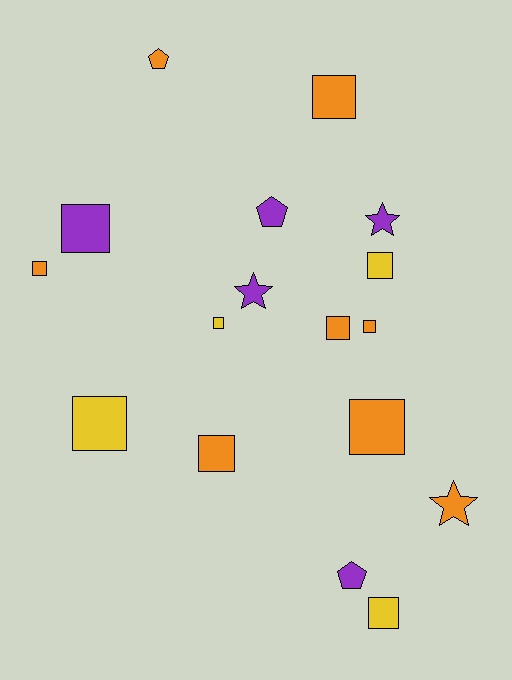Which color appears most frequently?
Orange, with 8 objects.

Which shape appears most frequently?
Square, with 11 objects.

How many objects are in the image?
There are 17 objects.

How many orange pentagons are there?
There is 1 orange pentagon.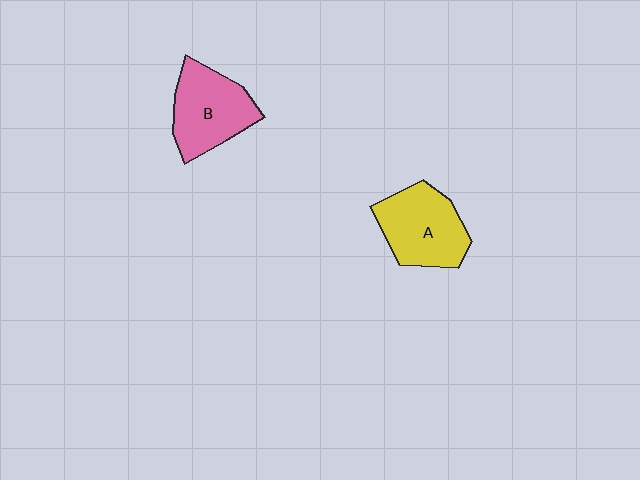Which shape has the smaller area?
Shape B (pink).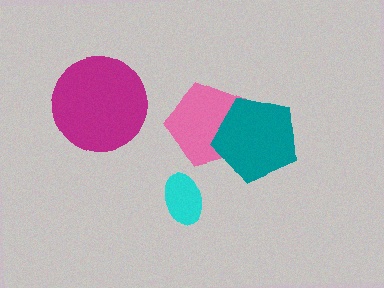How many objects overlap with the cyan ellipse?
0 objects overlap with the cyan ellipse.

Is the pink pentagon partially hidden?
Yes, it is partially covered by another shape.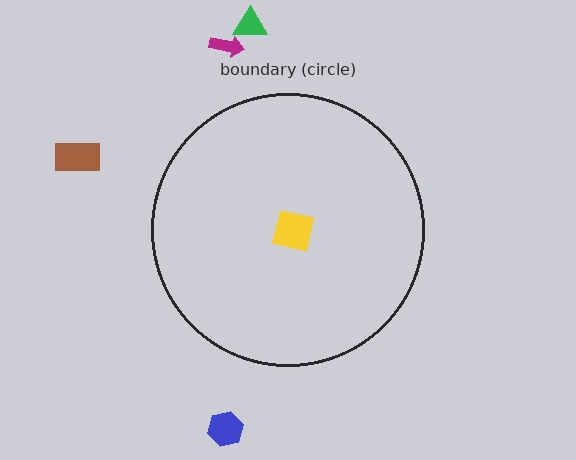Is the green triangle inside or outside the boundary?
Outside.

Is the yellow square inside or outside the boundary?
Inside.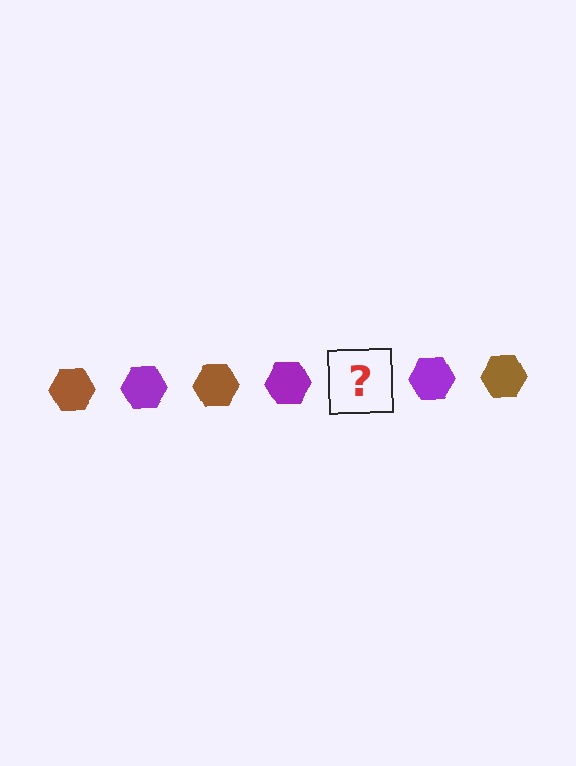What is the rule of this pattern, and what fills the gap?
The rule is that the pattern cycles through brown, purple hexagons. The gap should be filled with a brown hexagon.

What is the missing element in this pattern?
The missing element is a brown hexagon.